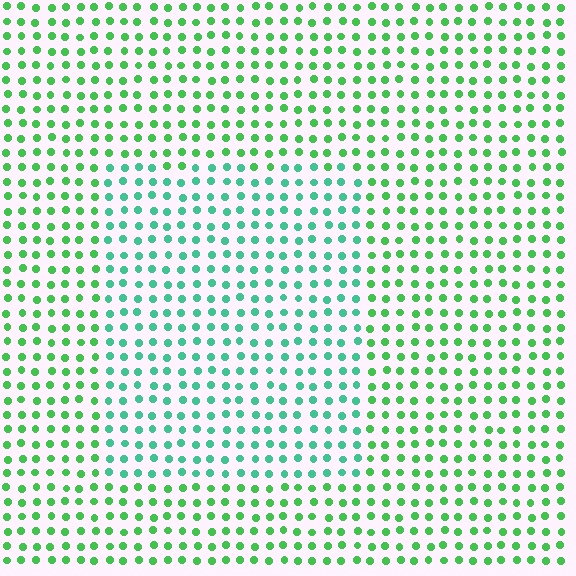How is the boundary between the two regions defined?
The boundary is defined purely by a slight shift in hue (about 31 degrees). Spacing, size, and orientation are identical on both sides.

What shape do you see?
I see a rectangle.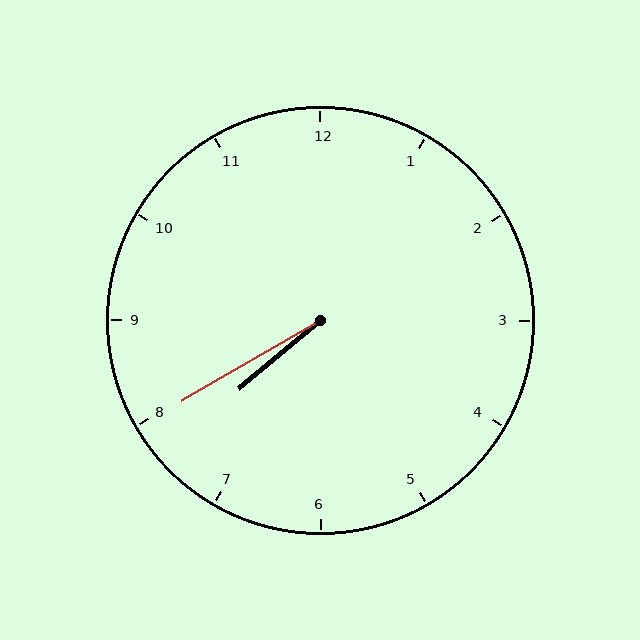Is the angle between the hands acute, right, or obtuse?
It is acute.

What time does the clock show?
7:40.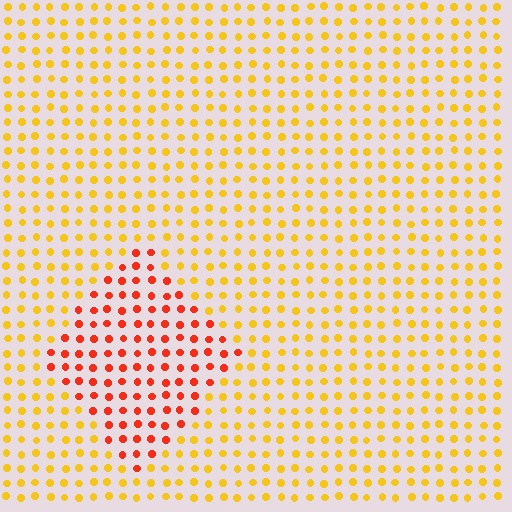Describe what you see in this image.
The image is filled with small yellow elements in a uniform arrangement. A diamond-shaped region is visible where the elements are tinted to a slightly different hue, forming a subtle color boundary.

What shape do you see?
I see a diamond.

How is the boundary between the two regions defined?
The boundary is defined purely by a slight shift in hue (about 42 degrees). Spacing, size, and orientation are identical on both sides.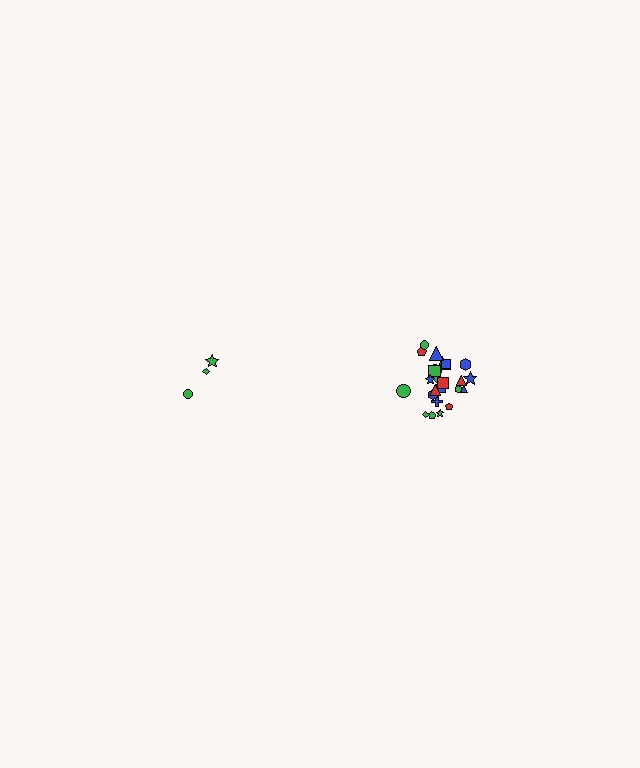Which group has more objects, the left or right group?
The right group.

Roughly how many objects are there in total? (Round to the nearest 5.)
Roughly 30 objects in total.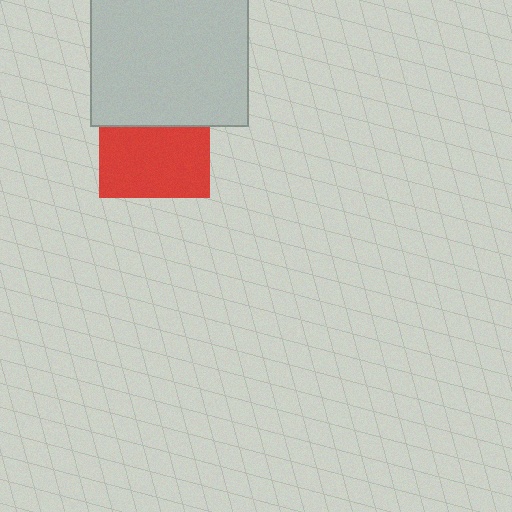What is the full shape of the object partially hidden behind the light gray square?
The partially hidden object is a red square.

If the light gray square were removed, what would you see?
You would see the complete red square.